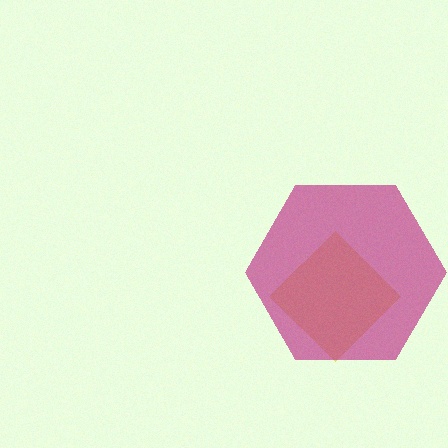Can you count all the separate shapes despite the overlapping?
Yes, there are 2 separate shapes.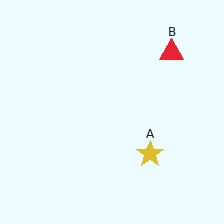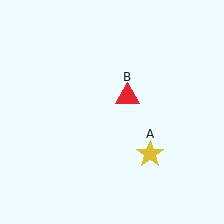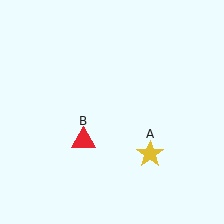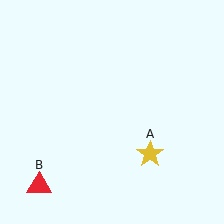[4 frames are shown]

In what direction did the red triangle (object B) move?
The red triangle (object B) moved down and to the left.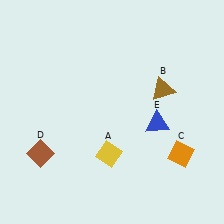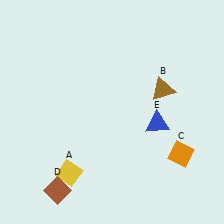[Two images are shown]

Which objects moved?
The objects that moved are: the yellow diamond (A), the brown diamond (D).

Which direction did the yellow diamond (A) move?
The yellow diamond (A) moved left.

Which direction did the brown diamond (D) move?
The brown diamond (D) moved down.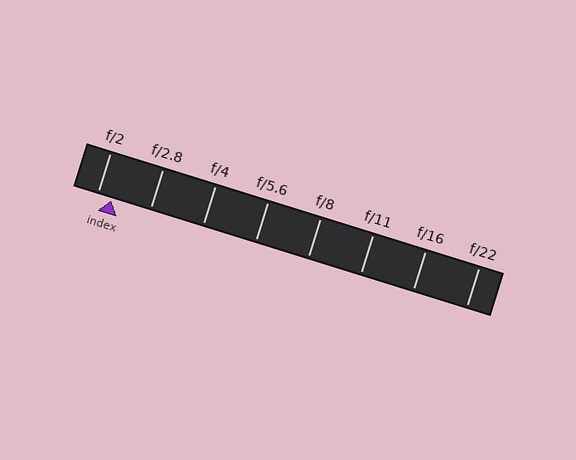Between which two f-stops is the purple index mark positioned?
The index mark is between f/2 and f/2.8.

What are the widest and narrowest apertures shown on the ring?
The widest aperture shown is f/2 and the narrowest is f/22.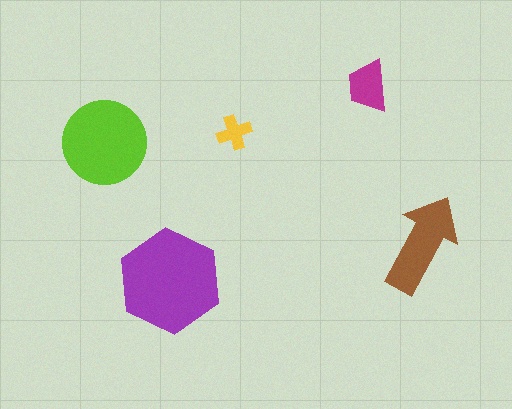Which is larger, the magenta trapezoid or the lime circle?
The lime circle.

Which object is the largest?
The purple hexagon.